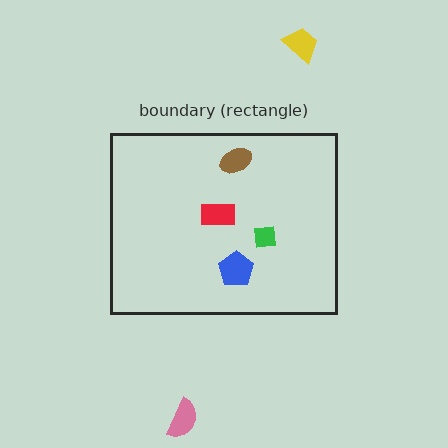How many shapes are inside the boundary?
4 inside, 2 outside.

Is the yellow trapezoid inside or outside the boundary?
Outside.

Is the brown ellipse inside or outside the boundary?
Inside.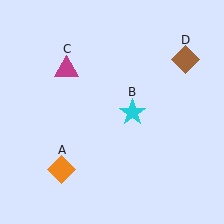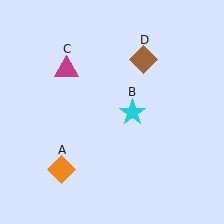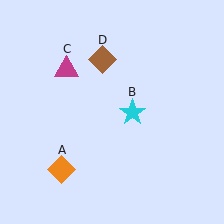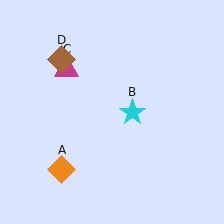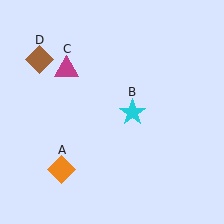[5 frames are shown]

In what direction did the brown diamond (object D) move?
The brown diamond (object D) moved left.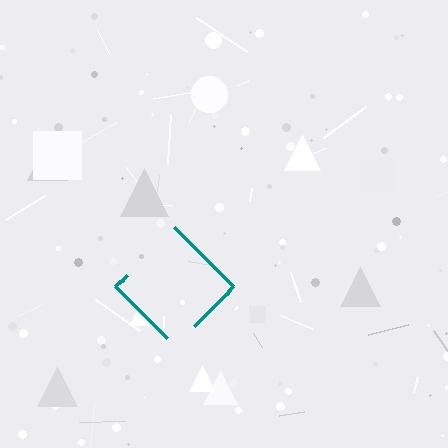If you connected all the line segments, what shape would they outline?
They would outline a diamond.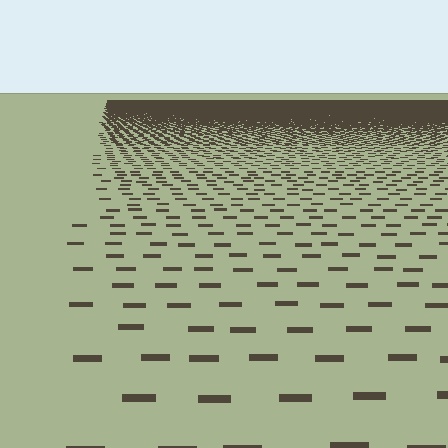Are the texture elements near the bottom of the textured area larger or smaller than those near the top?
Larger. Near the bottom, elements are closer to the viewer and appear at a bigger on-screen size.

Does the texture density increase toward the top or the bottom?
Density increases toward the top.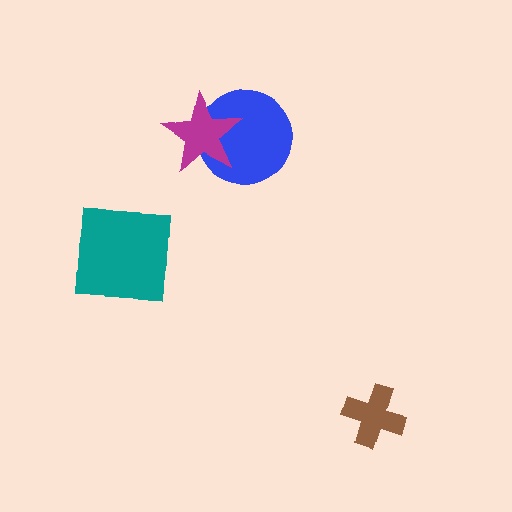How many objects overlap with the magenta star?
1 object overlaps with the magenta star.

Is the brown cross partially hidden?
No, no other shape covers it.